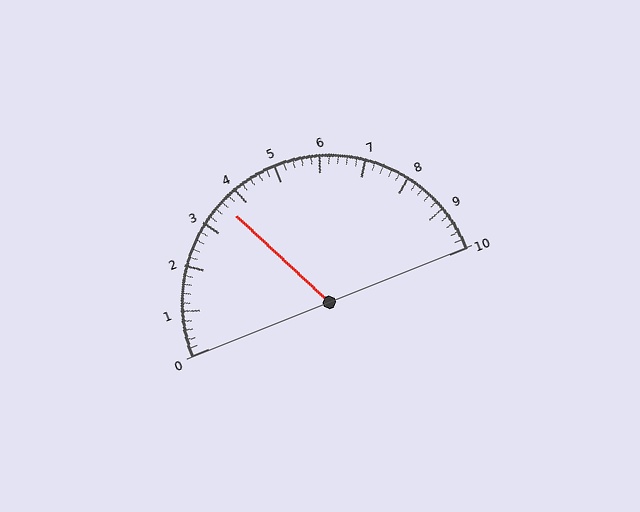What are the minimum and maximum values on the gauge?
The gauge ranges from 0 to 10.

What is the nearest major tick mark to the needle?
The nearest major tick mark is 4.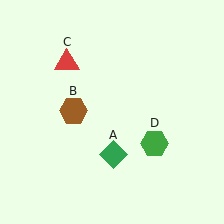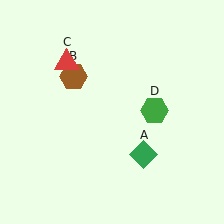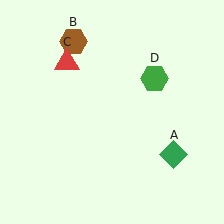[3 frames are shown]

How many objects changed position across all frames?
3 objects changed position: green diamond (object A), brown hexagon (object B), green hexagon (object D).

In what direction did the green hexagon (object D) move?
The green hexagon (object D) moved up.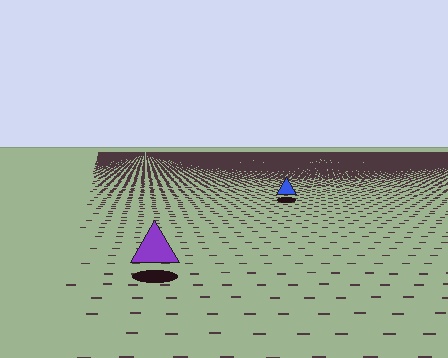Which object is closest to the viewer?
The purple triangle is closest. The texture marks near it are larger and more spread out.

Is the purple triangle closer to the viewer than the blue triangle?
Yes. The purple triangle is closer — you can tell from the texture gradient: the ground texture is coarser near it.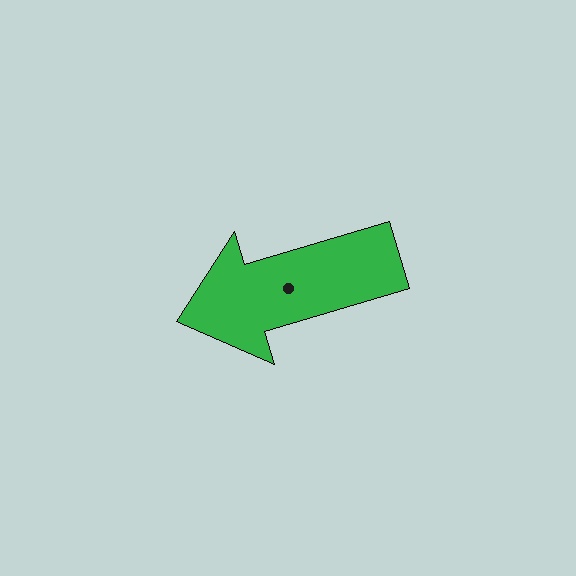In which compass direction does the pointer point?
West.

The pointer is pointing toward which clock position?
Roughly 8 o'clock.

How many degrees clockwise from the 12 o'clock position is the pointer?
Approximately 253 degrees.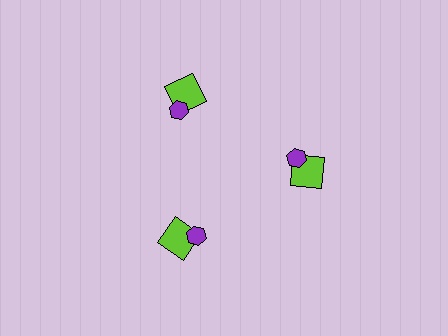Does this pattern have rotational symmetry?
Yes, this pattern has 3-fold rotational symmetry. It looks the same after rotating 120 degrees around the center.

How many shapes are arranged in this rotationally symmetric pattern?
There are 6 shapes, arranged in 3 groups of 2.